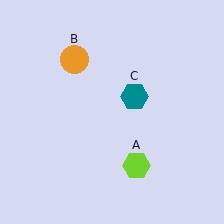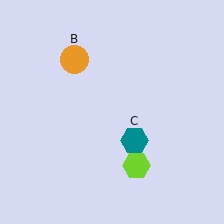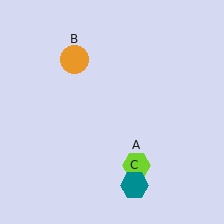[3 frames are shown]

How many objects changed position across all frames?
1 object changed position: teal hexagon (object C).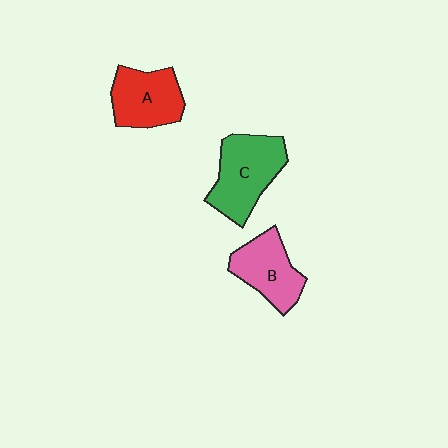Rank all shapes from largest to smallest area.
From largest to smallest: C (green), A (red), B (pink).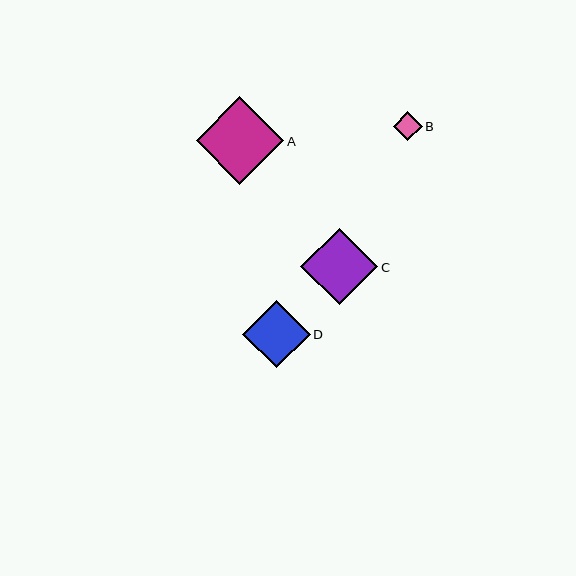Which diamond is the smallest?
Diamond B is the smallest with a size of approximately 29 pixels.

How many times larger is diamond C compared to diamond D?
Diamond C is approximately 1.1 times the size of diamond D.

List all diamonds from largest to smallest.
From largest to smallest: A, C, D, B.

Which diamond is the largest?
Diamond A is the largest with a size of approximately 87 pixels.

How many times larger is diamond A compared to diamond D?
Diamond A is approximately 1.3 times the size of diamond D.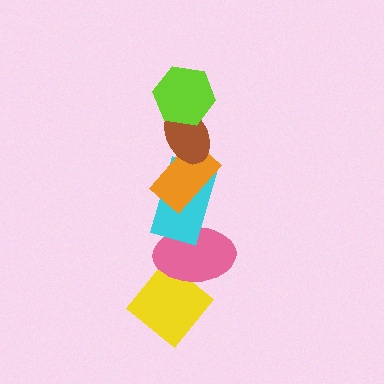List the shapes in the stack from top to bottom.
From top to bottom: the lime hexagon, the brown ellipse, the orange rectangle, the cyan rectangle, the pink ellipse, the yellow diamond.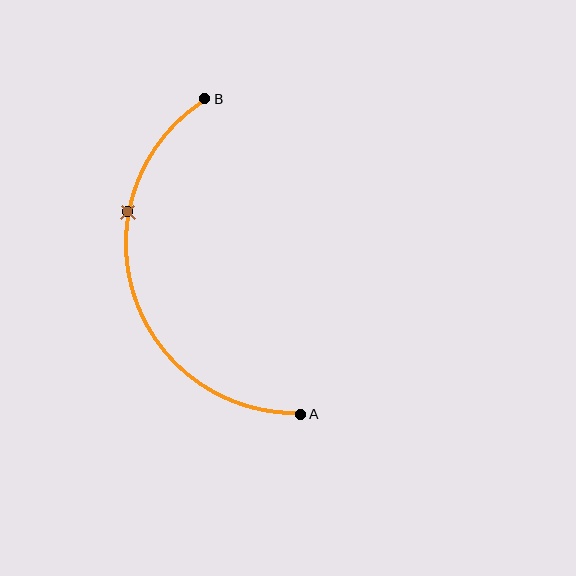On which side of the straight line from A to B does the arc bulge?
The arc bulges to the left of the straight line connecting A and B.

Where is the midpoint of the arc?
The arc midpoint is the point on the curve farthest from the straight line joining A and B. It sits to the left of that line.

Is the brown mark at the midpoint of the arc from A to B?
No. The brown mark lies on the arc but is closer to endpoint B. The arc midpoint would be at the point on the curve equidistant along the arc from both A and B.